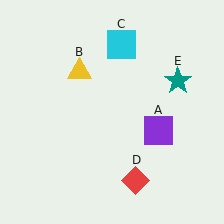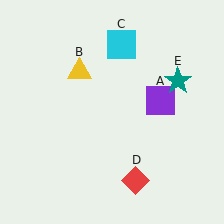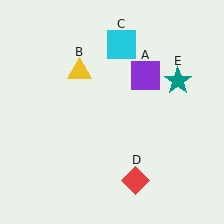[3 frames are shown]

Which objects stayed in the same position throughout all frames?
Yellow triangle (object B) and cyan square (object C) and red diamond (object D) and teal star (object E) remained stationary.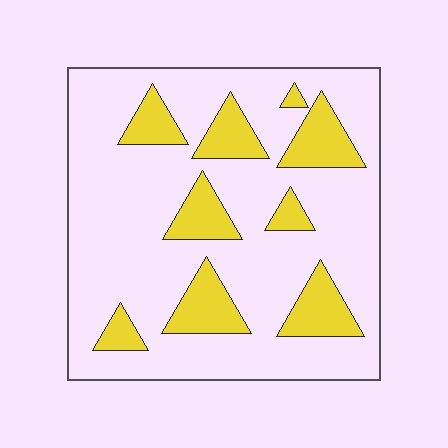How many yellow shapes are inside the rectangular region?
9.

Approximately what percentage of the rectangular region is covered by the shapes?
Approximately 20%.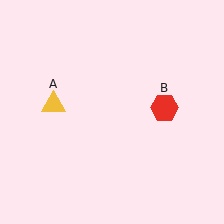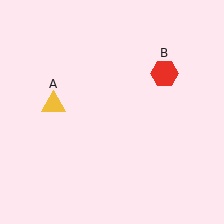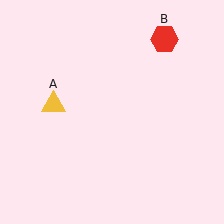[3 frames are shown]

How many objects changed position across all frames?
1 object changed position: red hexagon (object B).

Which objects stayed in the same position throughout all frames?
Yellow triangle (object A) remained stationary.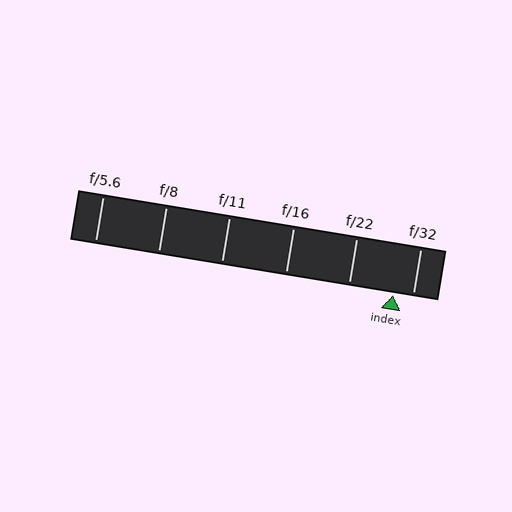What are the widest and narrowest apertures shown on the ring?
The widest aperture shown is f/5.6 and the narrowest is f/32.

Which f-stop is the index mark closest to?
The index mark is closest to f/32.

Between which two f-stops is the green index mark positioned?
The index mark is between f/22 and f/32.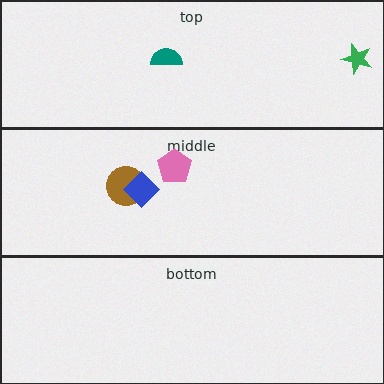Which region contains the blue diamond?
The middle region.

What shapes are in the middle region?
The brown circle, the pink pentagon, the blue diamond.